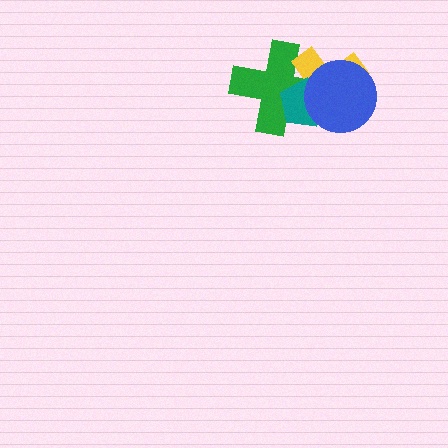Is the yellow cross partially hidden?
Yes, it is partially covered by another shape.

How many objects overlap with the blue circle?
3 objects overlap with the blue circle.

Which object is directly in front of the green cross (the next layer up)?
The yellow cross is directly in front of the green cross.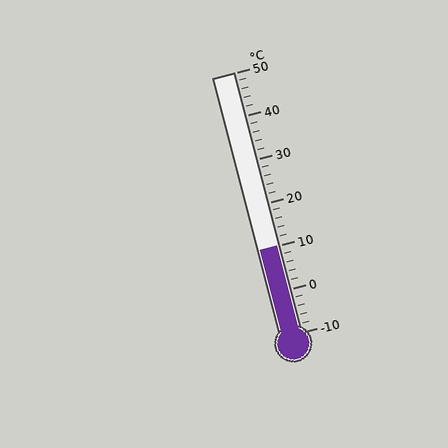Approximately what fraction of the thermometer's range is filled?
The thermometer is filled to approximately 35% of its range.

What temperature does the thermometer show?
The thermometer shows approximately 10°C.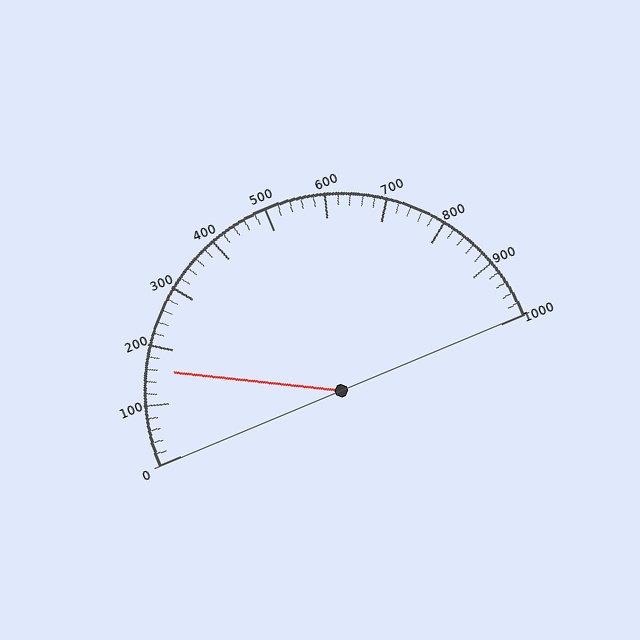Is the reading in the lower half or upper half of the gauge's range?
The reading is in the lower half of the range (0 to 1000).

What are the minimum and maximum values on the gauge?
The gauge ranges from 0 to 1000.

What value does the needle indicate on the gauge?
The needle indicates approximately 160.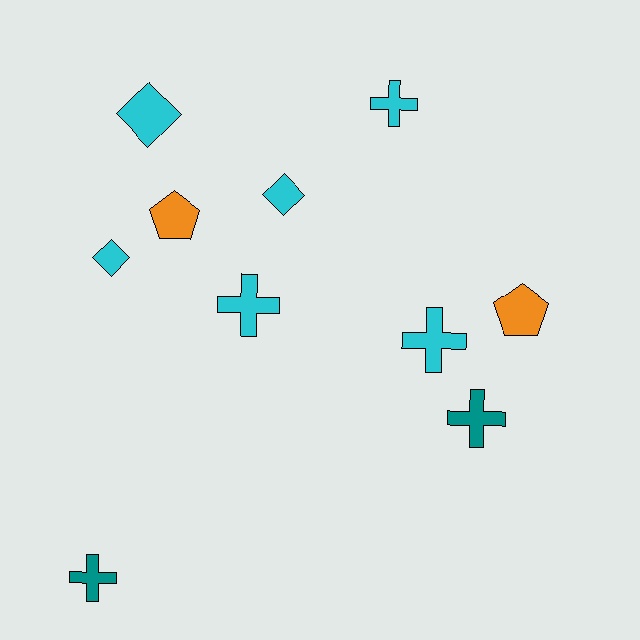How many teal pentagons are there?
There are no teal pentagons.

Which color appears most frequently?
Cyan, with 6 objects.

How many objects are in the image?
There are 10 objects.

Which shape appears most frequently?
Cross, with 5 objects.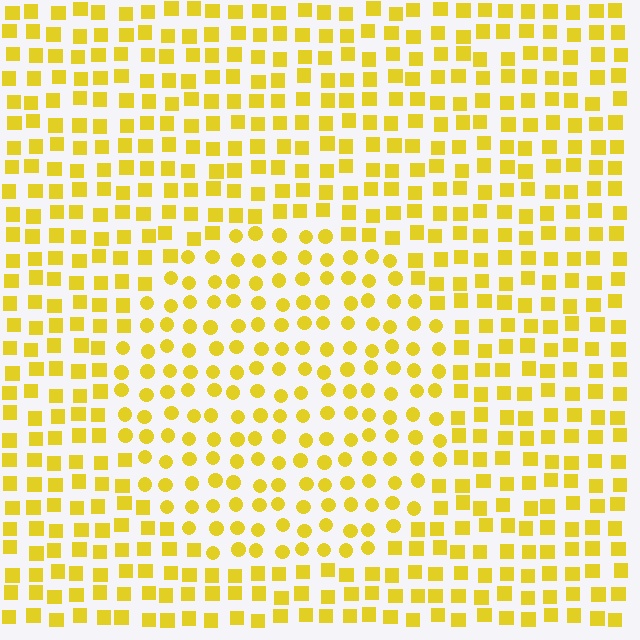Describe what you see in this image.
The image is filled with small yellow elements arranged in a uniform grid. A circle-shaped region contains circles, while the surrounding area contains squares. The boundary is defined purely by the change in element shape.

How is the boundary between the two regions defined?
The boundary is defined by a change in element shape: circles inside vs. squares outside. All elements share the same color and spacing.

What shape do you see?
I see a circle.